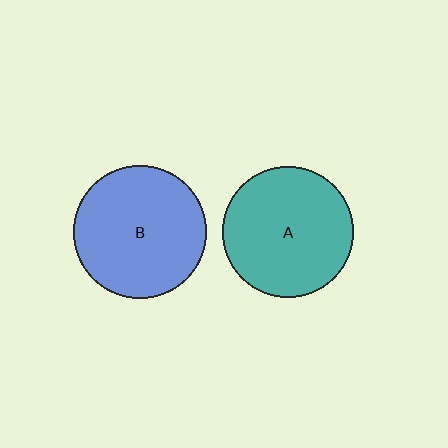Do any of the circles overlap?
No, none of the circles overlap.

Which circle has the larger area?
Circle B (blue).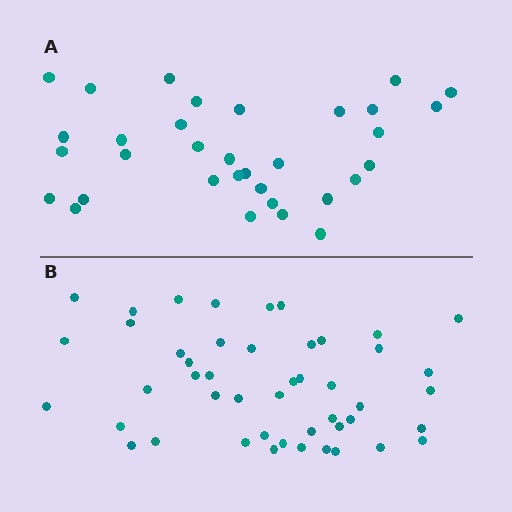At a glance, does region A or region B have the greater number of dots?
Region B (the bottom region) has more dots.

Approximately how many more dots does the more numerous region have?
Region B has approximately 15 more dots than region A.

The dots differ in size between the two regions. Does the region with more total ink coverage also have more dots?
No. Region A has more total ink coverage because its dots are larger, but region B actually contains more individual dots. Total area can be misleading — the number of items is what matters here.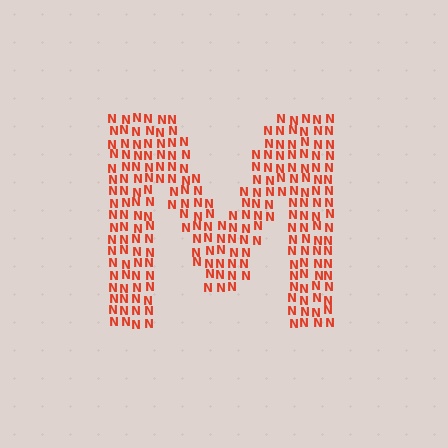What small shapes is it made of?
It is made of small letter N's.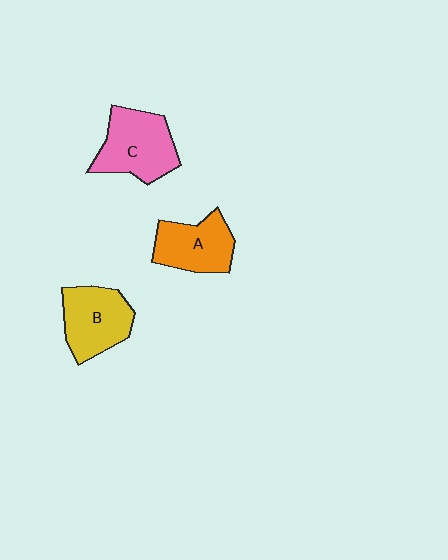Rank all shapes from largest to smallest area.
From largest to smallest: C (pink), B (yellow), A (orange).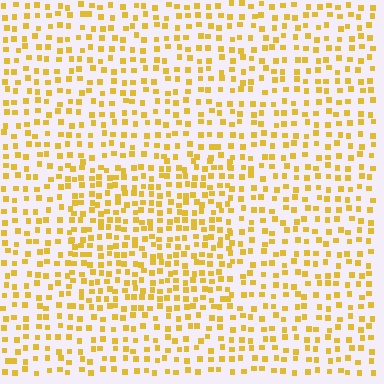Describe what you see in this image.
The image contains small yellow elements arranged at two different densities. A rectangle-shaped region is visible where the elements are more densely packed than the surrounding area.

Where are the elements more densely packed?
The elements are more densely packed inside the rectangle boundary.